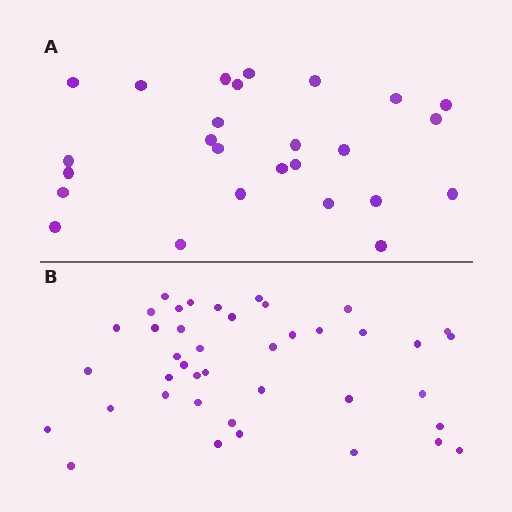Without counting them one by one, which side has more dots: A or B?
Region B (the bottom region) has more dots.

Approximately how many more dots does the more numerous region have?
Region B has approximately 15 more dots than region A.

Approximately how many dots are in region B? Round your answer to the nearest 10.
About 40 dots. (The exact count is 41, which rounds to 40.)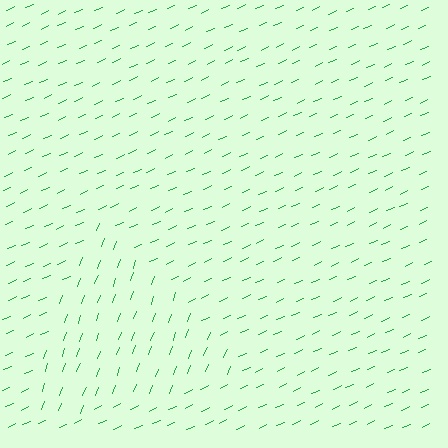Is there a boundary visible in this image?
Yes, there is a texture boundary formed by a change in line orientation.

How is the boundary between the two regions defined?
The boundary is defined purely by a change in line orientation (approximately 45 degrees difference). All lines are the same color and thickness.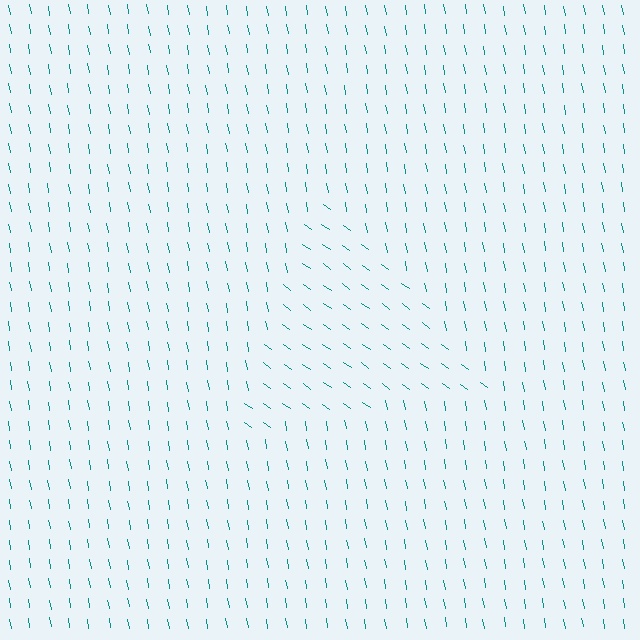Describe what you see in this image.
The image is filled with small teal line segments. A triangle region in the image has lines oriented differently from the surrounding lines, creating a visible texture boundary.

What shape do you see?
I see a triangle.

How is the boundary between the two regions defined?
The boundary is defined purely by a change in line orientation (approximately 45 degrees difference). All lines are the same color and thickness.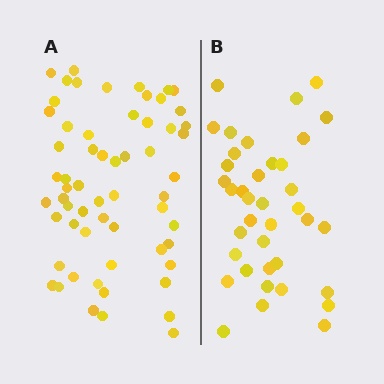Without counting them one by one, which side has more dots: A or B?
Region A (the left region) has more dots.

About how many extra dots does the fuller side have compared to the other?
Region A has approximately 20 more dots than region B.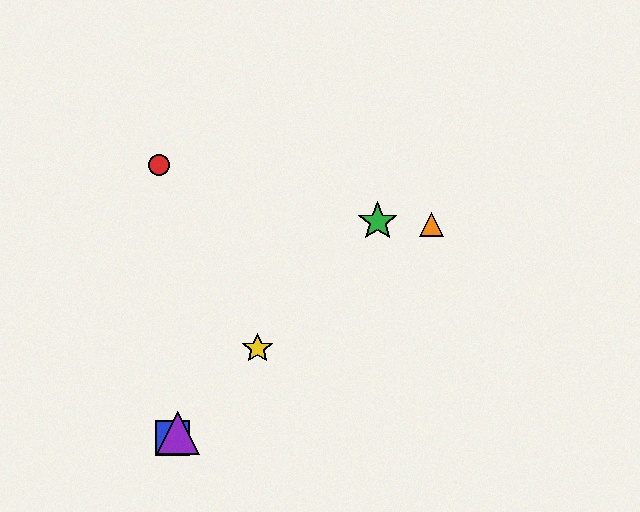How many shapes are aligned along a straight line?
4 shapes (the blue square, the green star, the yellow star, the purple triangle) are aligned along a straight line.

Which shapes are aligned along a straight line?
The blue square, the green star, the yellow star, the purple triangle are aligned along a straight line.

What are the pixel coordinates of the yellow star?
The yellow star is at (258, 348).